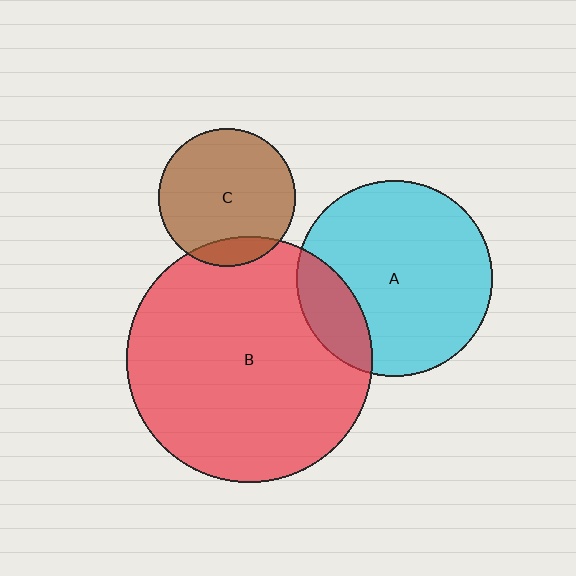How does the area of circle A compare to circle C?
Approximately 2.0 times.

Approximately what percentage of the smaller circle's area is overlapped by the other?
Approximately 20%.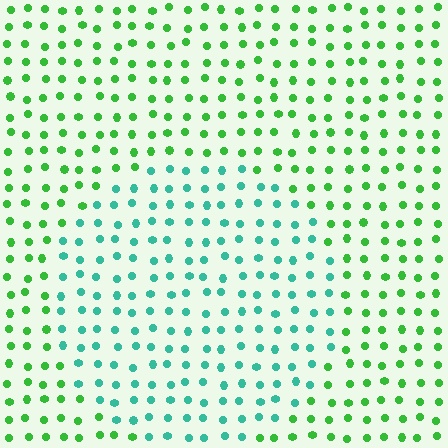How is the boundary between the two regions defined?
The boundary is defined purely by a slight shift in hue (about 44 degrees). Spacing, size, and orientation are identical on both sides.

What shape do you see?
I see a circle.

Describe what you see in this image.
The image is filled with small green elements in a uniform arrangement. A circle-shaped region is visible where the elements are tinted to a slightly different hue, forming a subtle color boundary.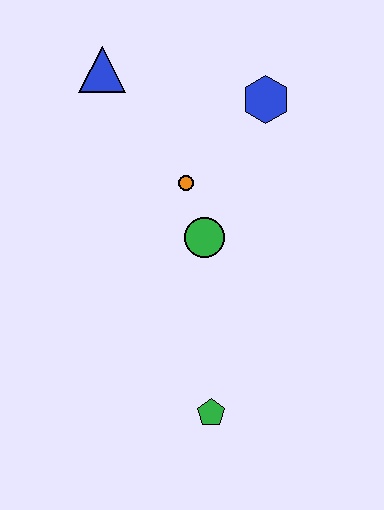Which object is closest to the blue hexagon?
The orange circle is closest to the blue hexagon.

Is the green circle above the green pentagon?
Yes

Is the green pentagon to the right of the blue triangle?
Yes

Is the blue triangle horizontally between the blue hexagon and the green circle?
No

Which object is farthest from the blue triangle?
The green pentagon is farthest from the blue triangle.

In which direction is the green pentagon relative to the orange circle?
The green pentagon is below the orange circle.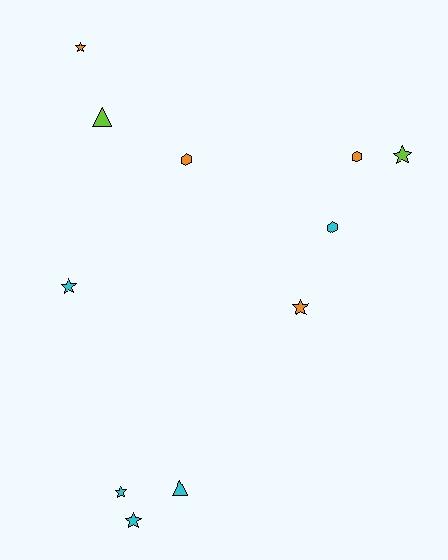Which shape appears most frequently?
Star, with 6 objects.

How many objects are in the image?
There are 11 objects.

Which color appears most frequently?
Cyan, with 5 objects.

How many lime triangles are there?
There is 1 lime triangle.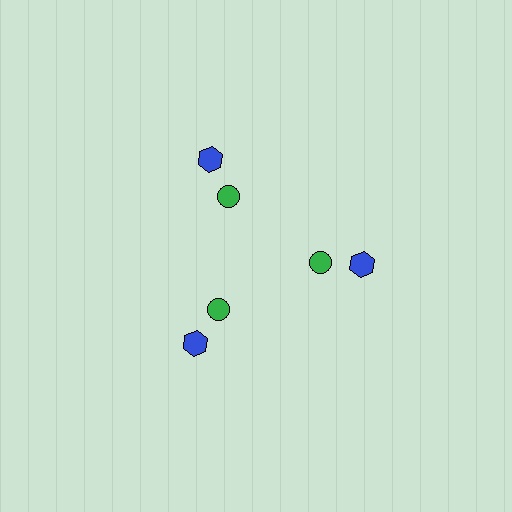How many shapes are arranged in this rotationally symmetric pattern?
There are 6 shapes, arranged in 3 groups of 2.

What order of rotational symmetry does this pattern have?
This pattern has 3-fold rotational symmetry.